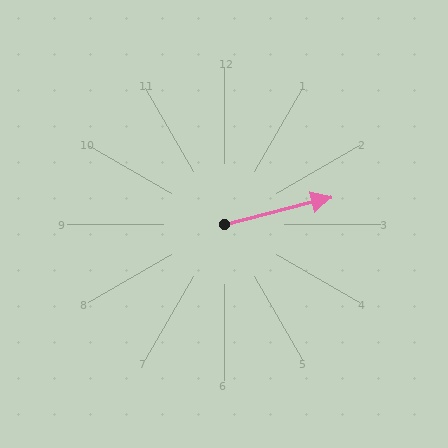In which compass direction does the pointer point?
East.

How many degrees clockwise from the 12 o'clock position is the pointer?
Approximately 76 degrees.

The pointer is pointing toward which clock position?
Roughly 3 o'clock.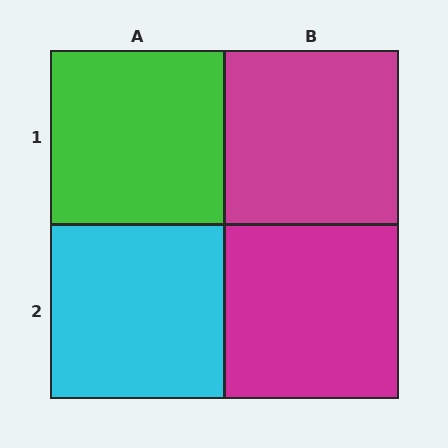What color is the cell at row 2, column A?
Cyan.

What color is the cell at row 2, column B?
Magenta.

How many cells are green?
1 cell is green.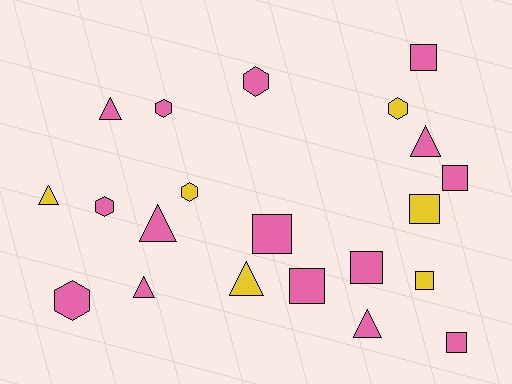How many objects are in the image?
There are 21 objects.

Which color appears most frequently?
Pink, with 15 objects.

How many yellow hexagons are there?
There are 2 yellow hexagons.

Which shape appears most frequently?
Square, with 8 objects.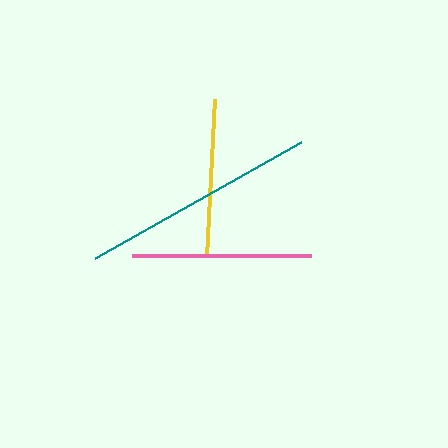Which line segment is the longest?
The teal line is the longest at approximately 236 pixels.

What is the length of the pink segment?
The pink segment is approximately 180 pixels long.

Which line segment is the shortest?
The yellow line is the shortest at approximately 158 pixels.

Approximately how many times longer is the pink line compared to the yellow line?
The pink line is approximately 1.1 times the length of the yellow line.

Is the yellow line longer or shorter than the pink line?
The pink line is longer than the yellow line.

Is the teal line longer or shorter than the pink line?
The teal line is longer than the pink line.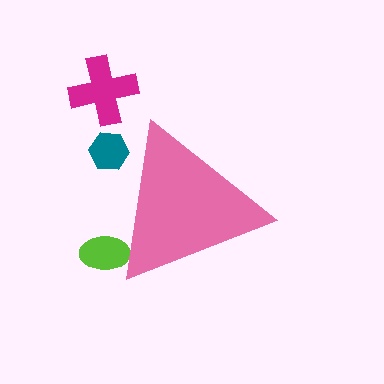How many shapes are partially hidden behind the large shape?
2 shapes are partially hidden.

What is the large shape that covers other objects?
A pink triangle.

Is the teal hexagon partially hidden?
Yes, the teal hexagon is partially hidden behind the pink triangle.